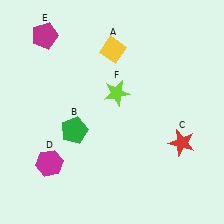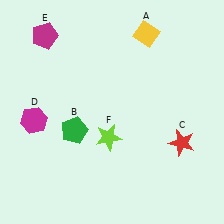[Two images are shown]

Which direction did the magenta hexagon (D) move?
The magenta hexagon (D) moved up.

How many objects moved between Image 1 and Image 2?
3 objects moved between the two images.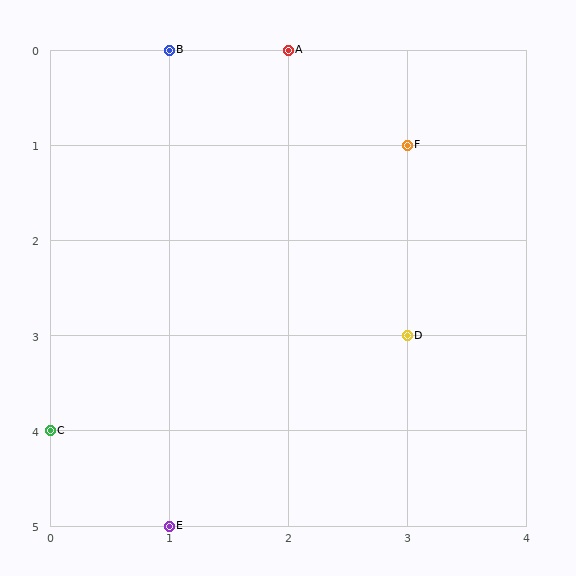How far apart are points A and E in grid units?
Points A and E are 1 column and 5 rows apart (about 5.1 grid units diagonally).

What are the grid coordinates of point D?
Point D is at grid coordinates (3, 3).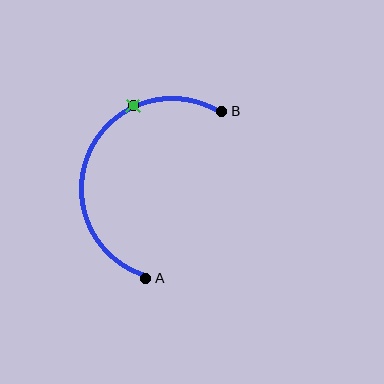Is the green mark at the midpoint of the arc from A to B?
No. The green mark lies on the arc but is closer to endpoint B. The arc midpoint would be at the point on the curve equidistant along the arc from both A and B.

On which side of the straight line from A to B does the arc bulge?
The arc bulges to the left of the straight line connecting A and B.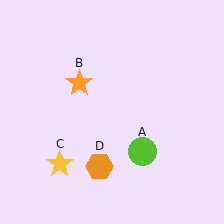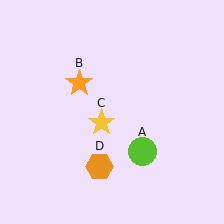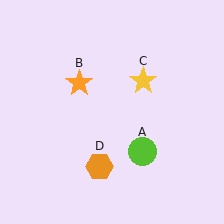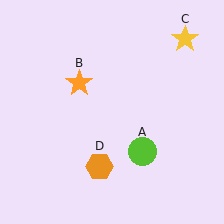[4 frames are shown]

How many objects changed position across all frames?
1 object changed position: yellow star (object C).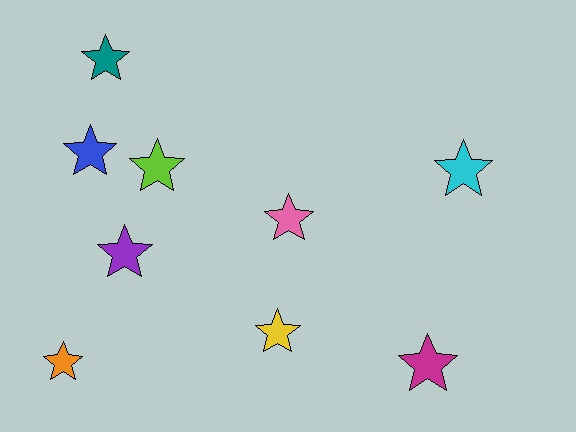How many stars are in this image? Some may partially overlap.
There are 9 stars.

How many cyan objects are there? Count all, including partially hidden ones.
There is 1 cyan object.